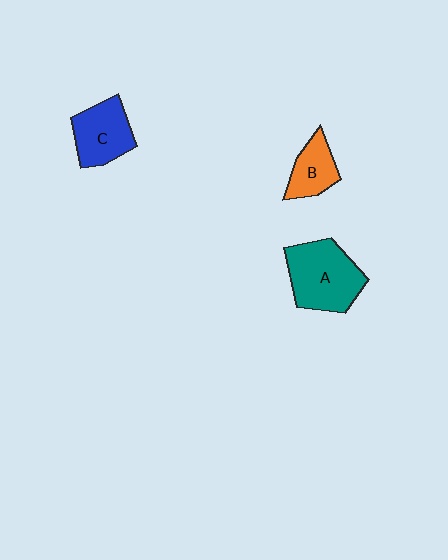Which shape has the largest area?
Shape A (teal).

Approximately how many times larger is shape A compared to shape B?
Approximately 1.9 times.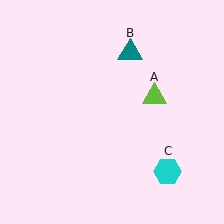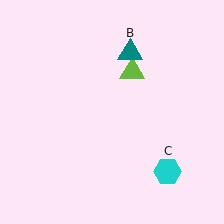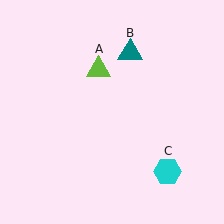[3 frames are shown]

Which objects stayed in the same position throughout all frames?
Teal triangle (object B) and cyan hexagon (object C) remained stationary.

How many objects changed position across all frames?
1 object changed position: lime triangle (object A).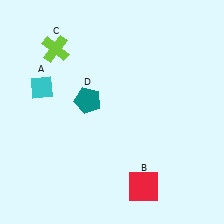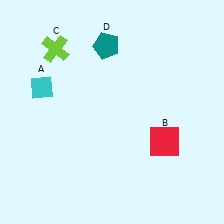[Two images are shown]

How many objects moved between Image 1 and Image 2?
2 objects moved between the two images.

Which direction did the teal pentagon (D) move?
The teal pentagon (D) moved up.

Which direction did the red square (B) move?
The red square (B) moved up.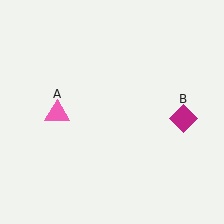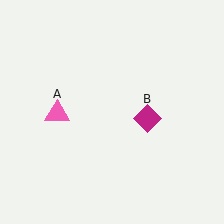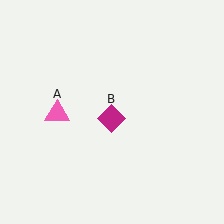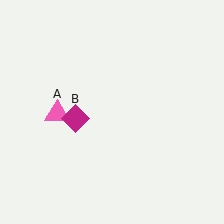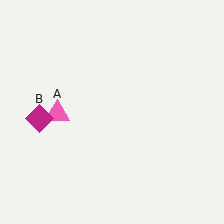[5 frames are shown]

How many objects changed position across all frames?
1 object changed position: magenta diamond (object B).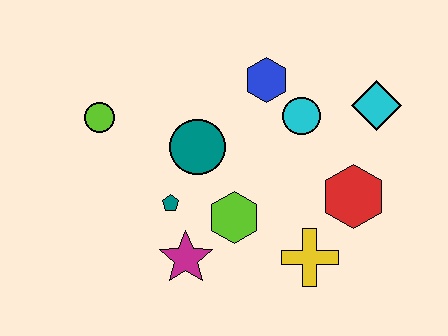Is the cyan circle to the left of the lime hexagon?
No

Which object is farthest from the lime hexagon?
The cyan diamond is farthest from the lime hexagon.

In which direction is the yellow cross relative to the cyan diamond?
The yellow cross is below the cyan diamond.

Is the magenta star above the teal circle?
No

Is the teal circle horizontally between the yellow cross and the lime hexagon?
No